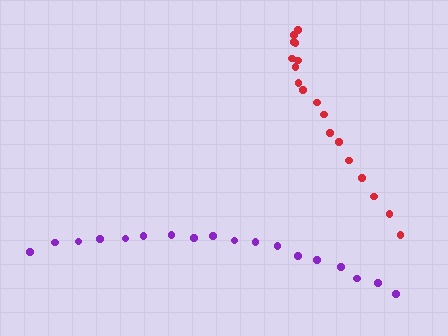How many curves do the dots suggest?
There are 2 distinct paths.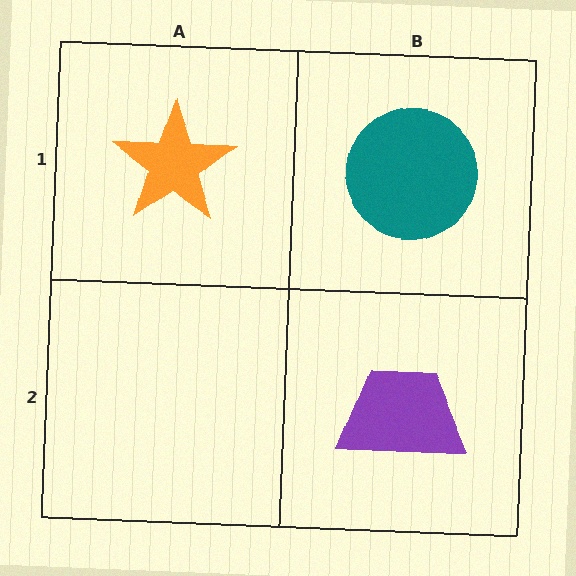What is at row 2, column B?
A purple trapezoid.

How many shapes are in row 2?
1 shape.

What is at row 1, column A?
An orange star.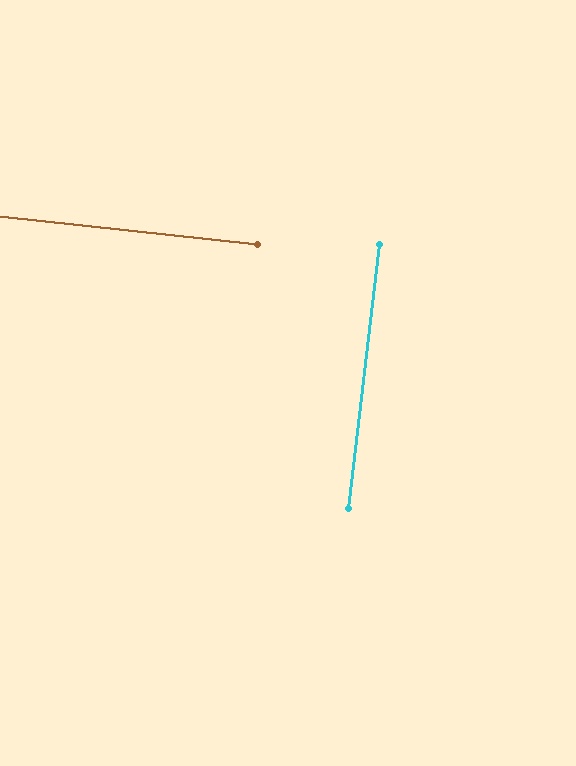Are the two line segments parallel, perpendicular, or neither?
Perpendicular — they meet at approximately 89°.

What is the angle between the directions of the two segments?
Approximately 89 degrees.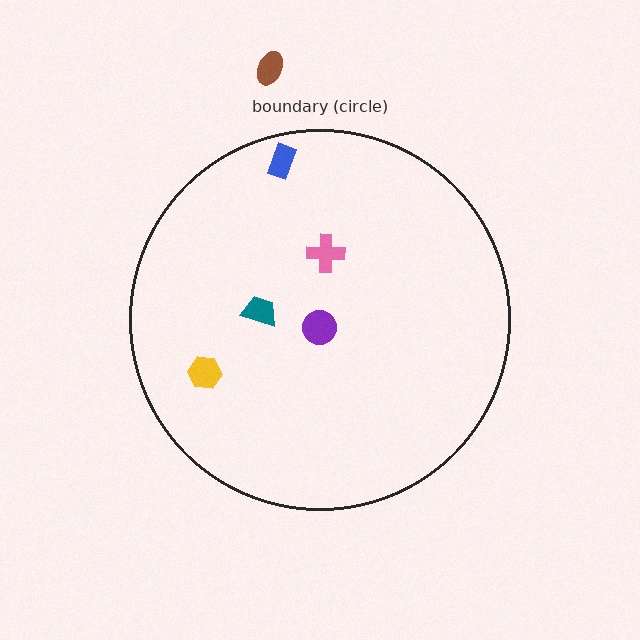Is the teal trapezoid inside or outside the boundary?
Inside.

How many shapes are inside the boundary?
5 inside, 1 outside.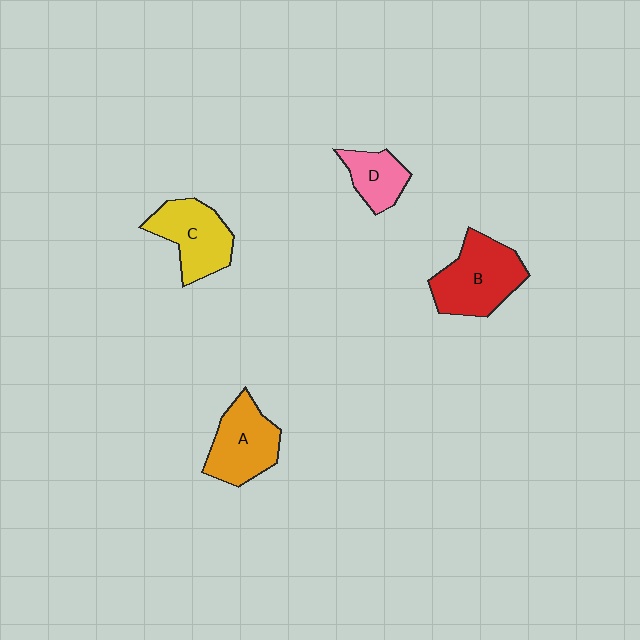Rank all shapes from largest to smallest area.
From largest to smallest: B (red), A (orange), C (yellow), D (pink).